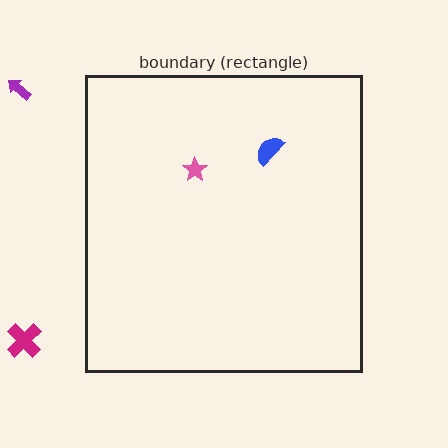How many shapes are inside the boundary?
2 inside, 2 outside.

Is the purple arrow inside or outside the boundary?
Outside.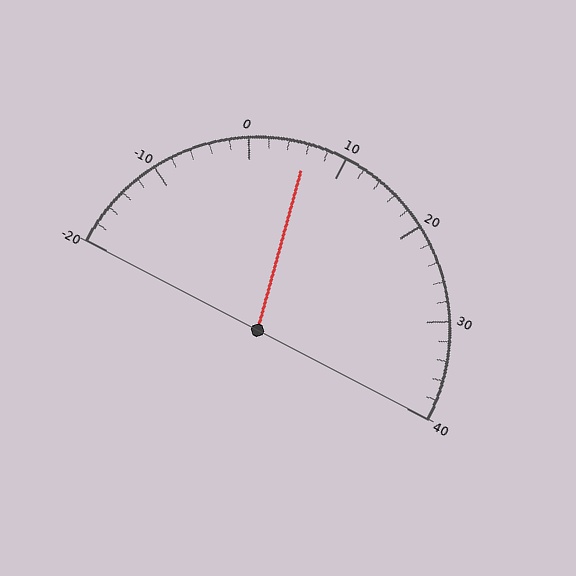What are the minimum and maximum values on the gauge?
The gauge ranges from -20 to 40.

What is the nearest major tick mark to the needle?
The nearest major tick mark is 10.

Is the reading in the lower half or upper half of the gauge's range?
The reading is in the lower half of the range (-20 to 40).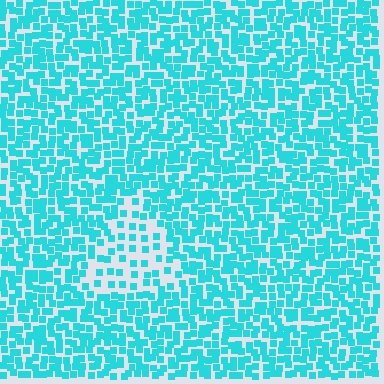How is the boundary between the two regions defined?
The boundary is defined by a change in element density (approximately 2.2x ratio). All elements are the same color, size, and shape.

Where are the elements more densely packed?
The elements are more densely packed outside the triangle boundary.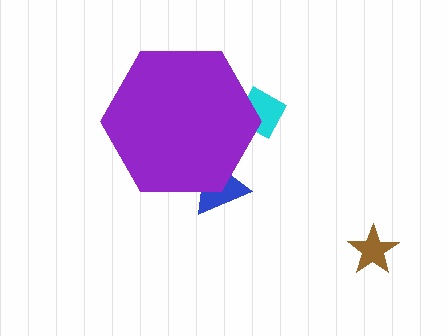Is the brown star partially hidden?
No, the brown star is fully visible.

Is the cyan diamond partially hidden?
Yes, the cyan diamond is partially hidden behind the purple hexagon.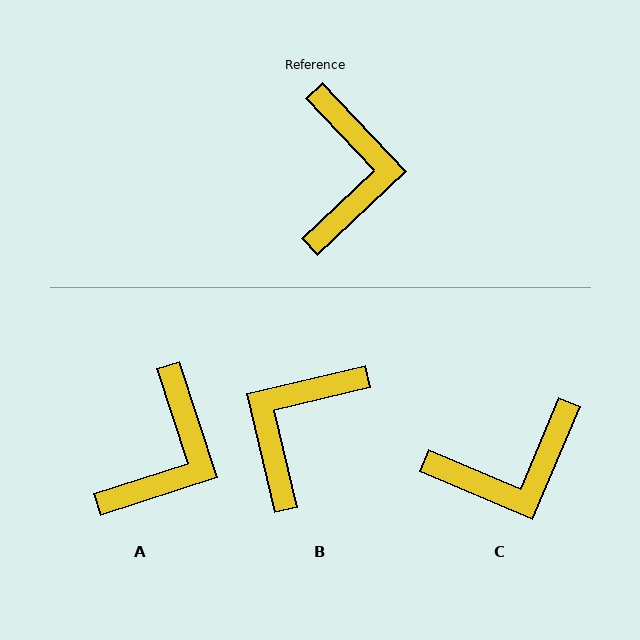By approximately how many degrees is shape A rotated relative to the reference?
Approximately 25 degrees clockwise.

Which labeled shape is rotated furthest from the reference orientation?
B, about 150 degrees away.